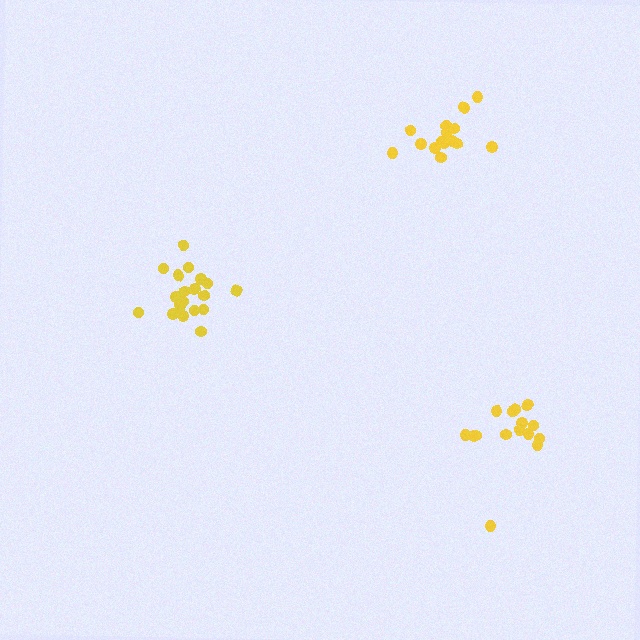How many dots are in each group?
Group 1: 15 dots, Group 2: 19 dots, Group 3: 15 dots (49 total).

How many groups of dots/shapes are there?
There are 3 groups.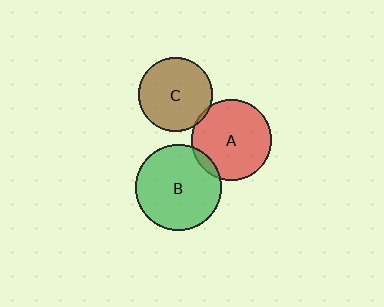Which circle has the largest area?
Circle B (green).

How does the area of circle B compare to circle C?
Approximately 1.4 times.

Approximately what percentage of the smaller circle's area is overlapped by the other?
Approximately 5%.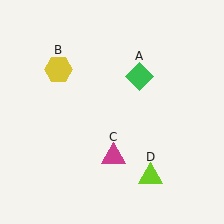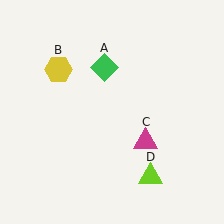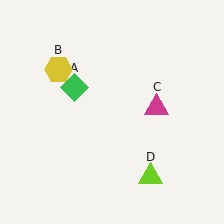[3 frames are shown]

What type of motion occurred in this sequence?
The green diamond (object A), magenta triangle (object C) rotated counterclockwise around the center of the scene.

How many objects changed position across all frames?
2 objects changed position: green diamond (object A), magenta triangle (object C).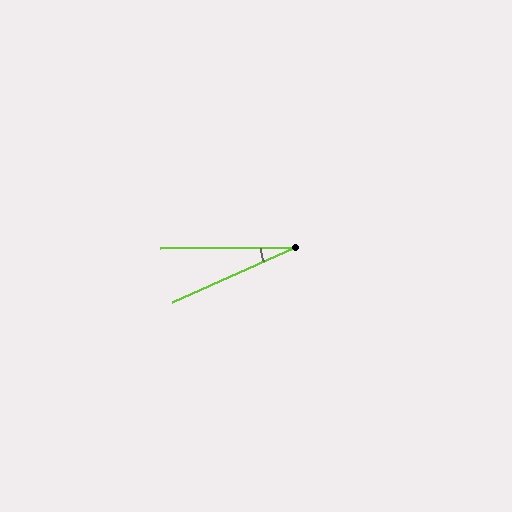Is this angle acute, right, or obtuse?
It is acute.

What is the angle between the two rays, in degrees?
Approximately 24 degrees.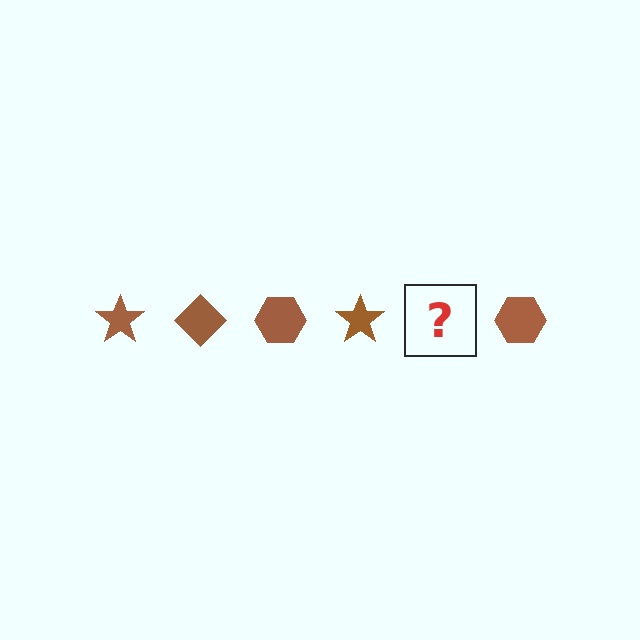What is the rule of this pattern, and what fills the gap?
The rule is that the pattern cycles through star, diamond, hexagon shapes in brown. The gap should be filled with a brown diamond.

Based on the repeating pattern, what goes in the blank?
The blank should be a brown diamond.